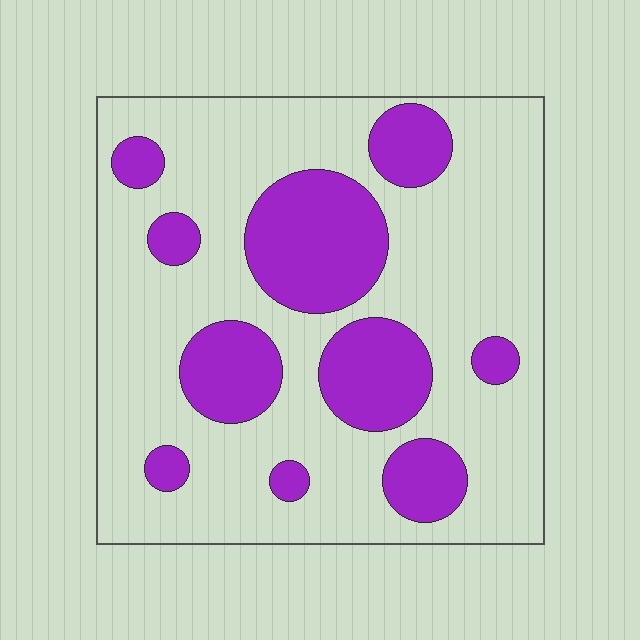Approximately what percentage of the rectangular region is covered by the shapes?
Approximately 30%.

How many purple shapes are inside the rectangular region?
10.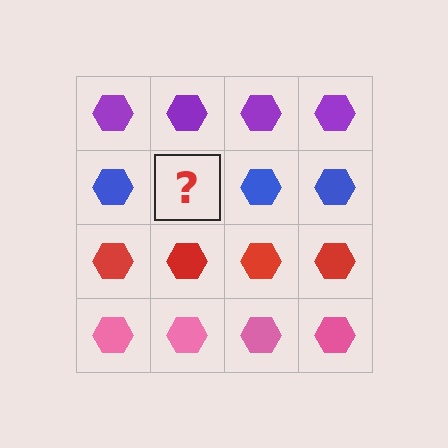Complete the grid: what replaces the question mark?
The question mark should be replaced with a blue hexagon.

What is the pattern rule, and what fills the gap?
The rule is that each row has a consistent color. The gap should be filled with a blue hexagon.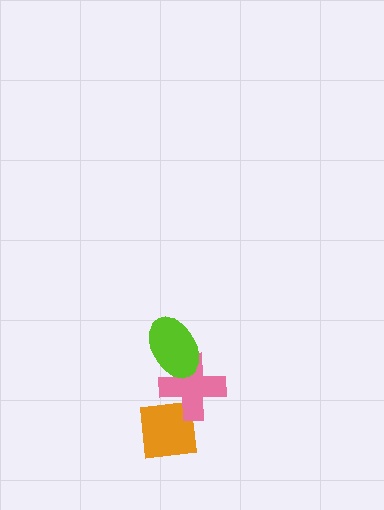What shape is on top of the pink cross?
The lime ellipse is on top of the pink cross.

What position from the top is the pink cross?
The pink cross is 2nd from the top.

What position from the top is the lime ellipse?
The lime ellipse is 1st from the top.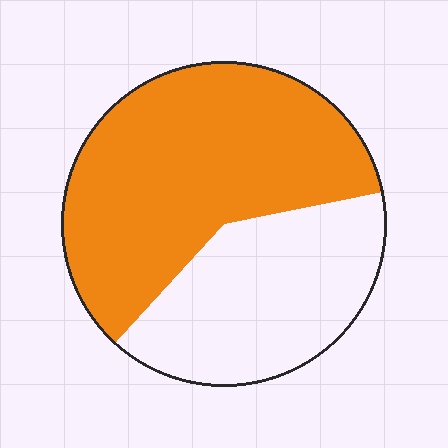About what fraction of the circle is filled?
About three fifths (3/5).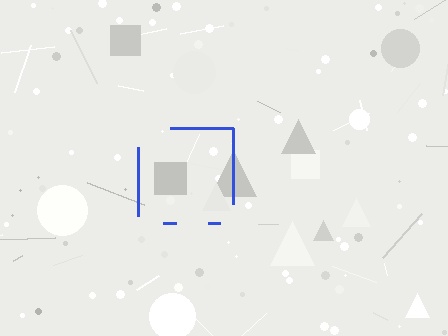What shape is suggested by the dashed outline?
The dashed outline suggests a square.